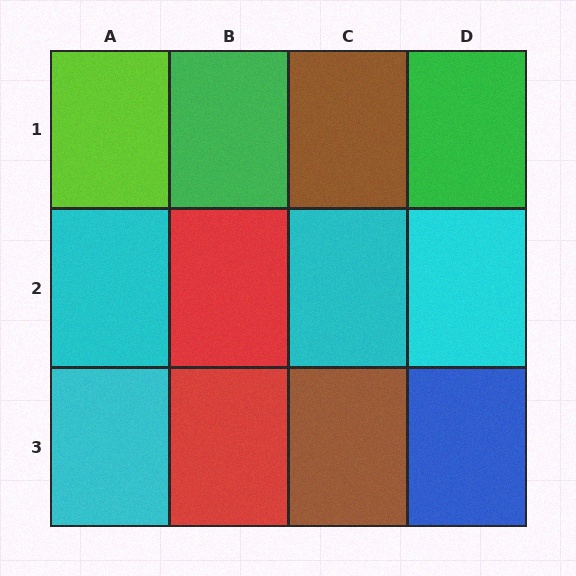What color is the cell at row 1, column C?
Brown.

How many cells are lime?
1 cell is lime.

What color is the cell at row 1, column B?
Green.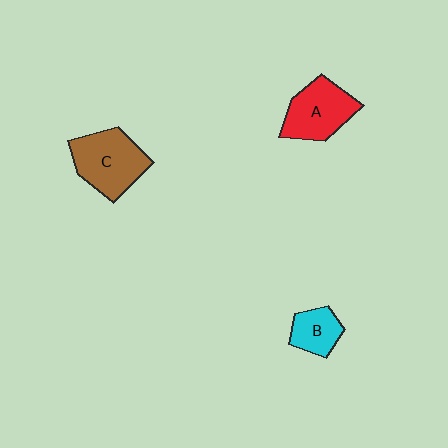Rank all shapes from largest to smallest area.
From largest to smallest: C (brown), A (red), B (cyan).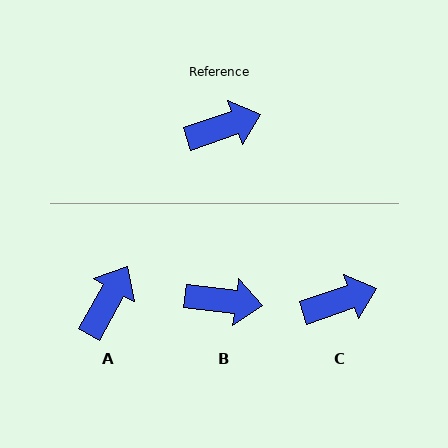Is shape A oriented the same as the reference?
No, it is off by about 42 degrees.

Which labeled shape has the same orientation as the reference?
C.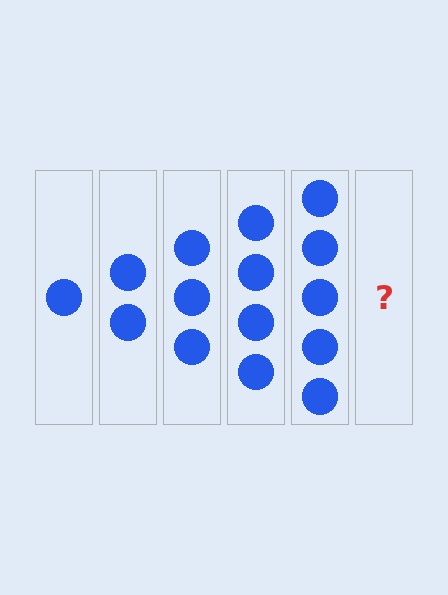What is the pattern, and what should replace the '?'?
The pattern is that each step adds one more circle. The '?' should be 6 circles.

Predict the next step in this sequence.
The next step is 6 circles.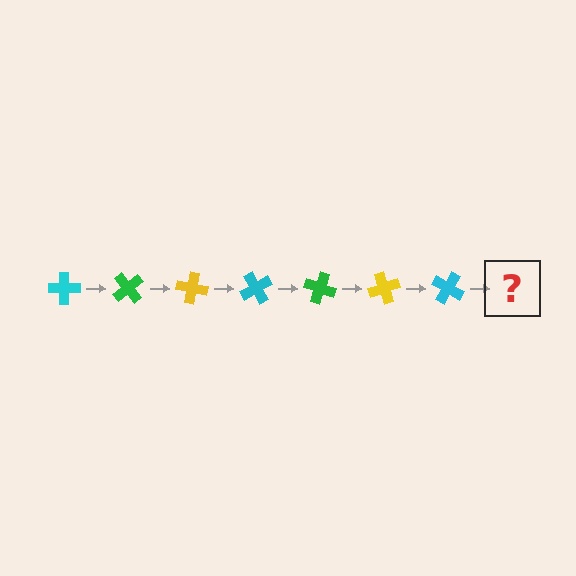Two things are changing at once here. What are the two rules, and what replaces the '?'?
The two rules are that it rotates 50 degrees each step and the color cycles through cyan, green, and yellow. The '?' should be a green cross, rotated 350 degrees from the start.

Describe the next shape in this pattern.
It should be a green cross, rotated 350 degrees from the start.